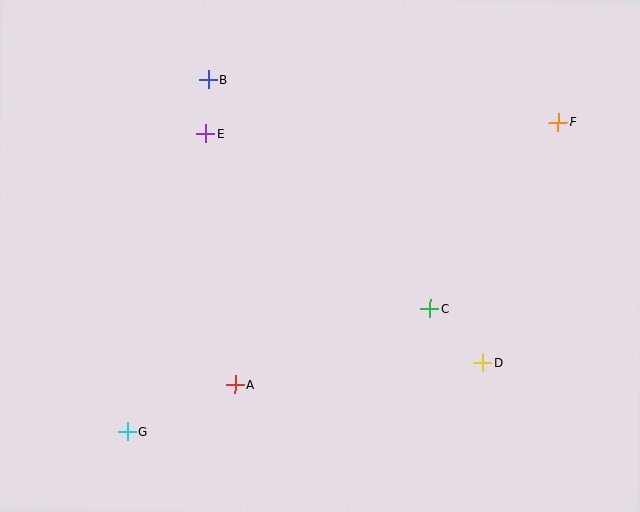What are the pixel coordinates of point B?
Point B is at (208, 79).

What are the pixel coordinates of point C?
Point C is at (430, 309).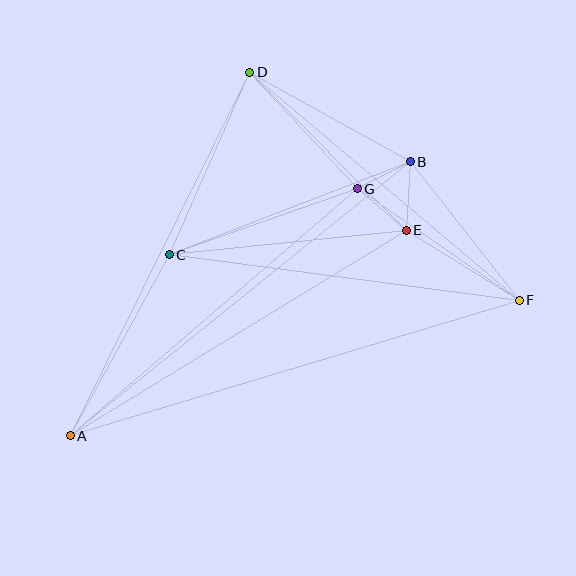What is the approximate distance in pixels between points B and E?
The distance between B and E is approximately 69 pixels.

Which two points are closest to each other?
Points B and G are closest to each other.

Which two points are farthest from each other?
Points A and F are farthest from each other.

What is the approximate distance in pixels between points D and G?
The distance between D and G is approximately 158 pixels.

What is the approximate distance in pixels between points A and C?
The distance between A and C is approximately 206 pixels.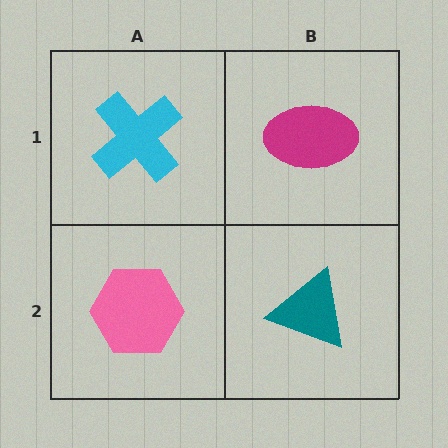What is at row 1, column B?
A magenta ellipse.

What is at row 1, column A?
A cyan cross.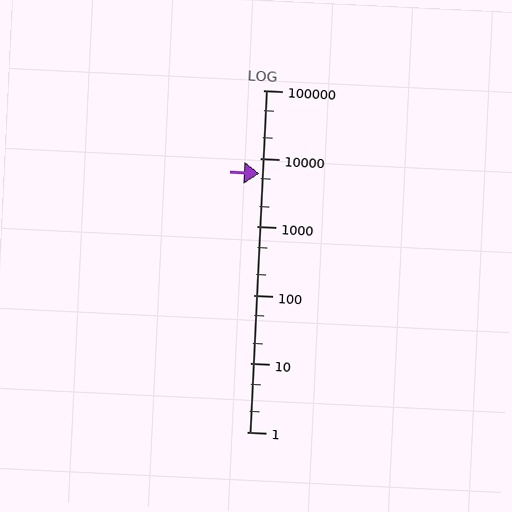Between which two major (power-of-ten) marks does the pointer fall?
The pointer is between 1000 and 10000.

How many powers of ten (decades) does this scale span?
The scale spans 5 decades, from 1 to 100000.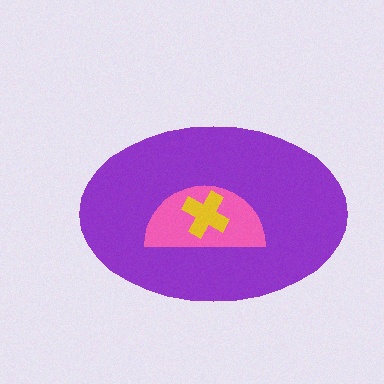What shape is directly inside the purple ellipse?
The pink semicircle.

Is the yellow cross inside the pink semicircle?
Yes.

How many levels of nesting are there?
3.